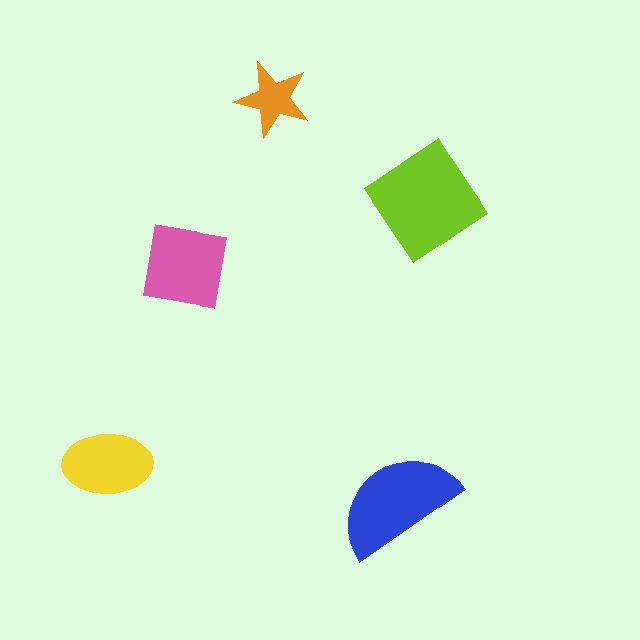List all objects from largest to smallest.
The lime diamond, the blue semicircle, the pink square, the yellow ellipse, the orange star.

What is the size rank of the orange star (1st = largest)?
5th.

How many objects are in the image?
There are 5 objects in the image.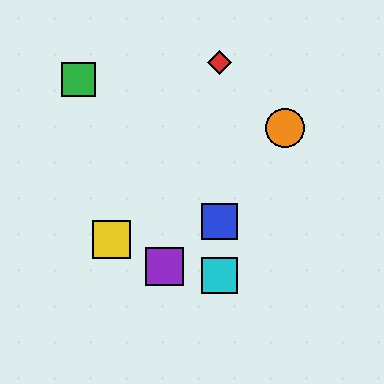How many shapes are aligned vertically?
3 shapes (the red diamond, the blue square, the cyan square) are aligned vertically.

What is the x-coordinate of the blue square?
The blue square is at x≈220.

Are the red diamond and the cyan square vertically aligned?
Yes, both are at x≈220.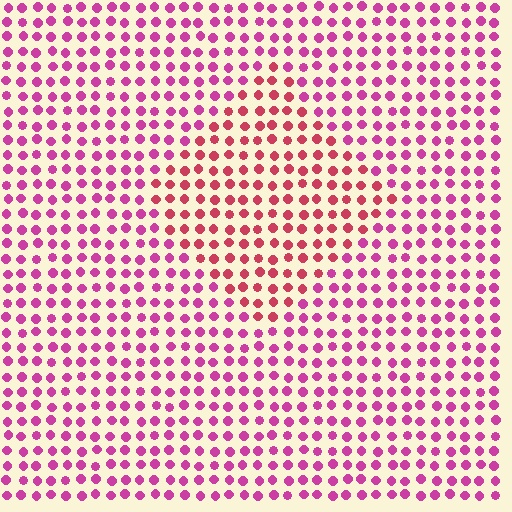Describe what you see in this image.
The image is filled with small magenta elements in a uniform arrangement. A diamond-shaped region is visible where the elements are tinted to a slightly different hue, forming a subtle color boundary.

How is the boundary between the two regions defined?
The boundary is defined purely by a slight shift in hue (about 30 degrees). Spacing, size, and orientation are identical on both sides.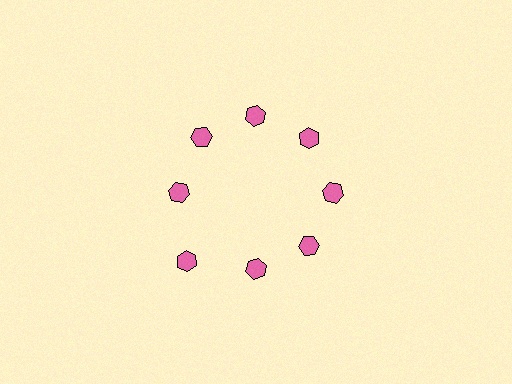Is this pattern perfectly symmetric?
No. The 8 pink hexagons are arranged in a ring, but one element near the 8 o'clock position is pushed outward from the center, breaking the 8-fold rotational symmetry.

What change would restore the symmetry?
The symmetry would be restored by moving it inward, back onto the ring so that all 8 hexagons sit at equal angles and equal distance from the center.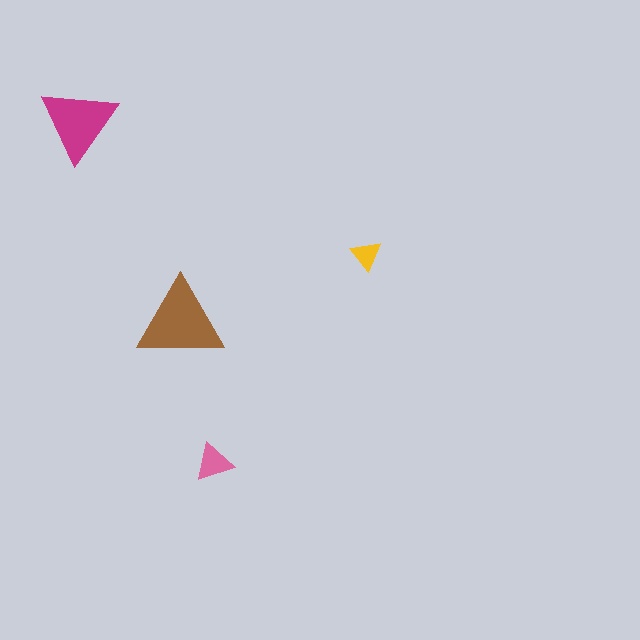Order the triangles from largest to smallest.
the brown one, the magenta one, the pink one, the yellow one.